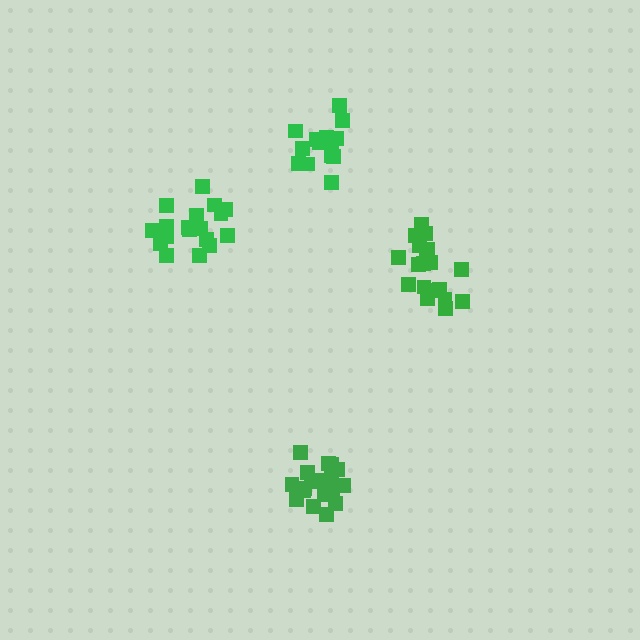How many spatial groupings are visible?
There are 4 spatial groupings.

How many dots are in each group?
Group 1: 18 dots, Group 2: 18 dots, Group 3: 19 dots, Group 4: 15 dots (70 total).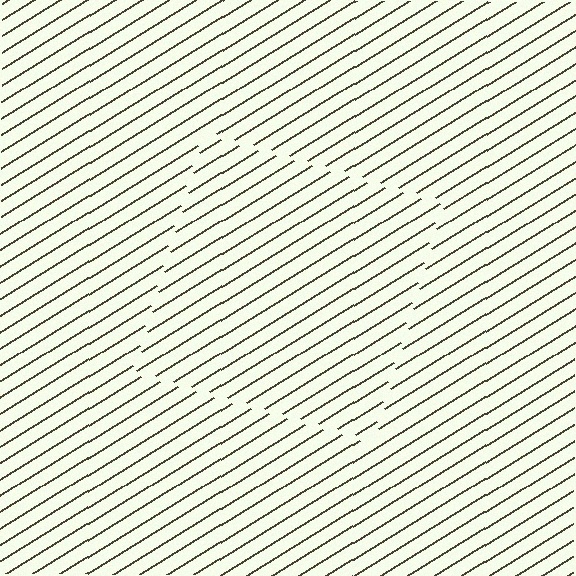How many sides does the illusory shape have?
4 sides — the line-ends trace a square.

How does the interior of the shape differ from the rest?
The interior of the shape contains the same grating, shifted by half a period — the contour is defined by the phase discontinuity where line-ends from the inner and outer gratings abut.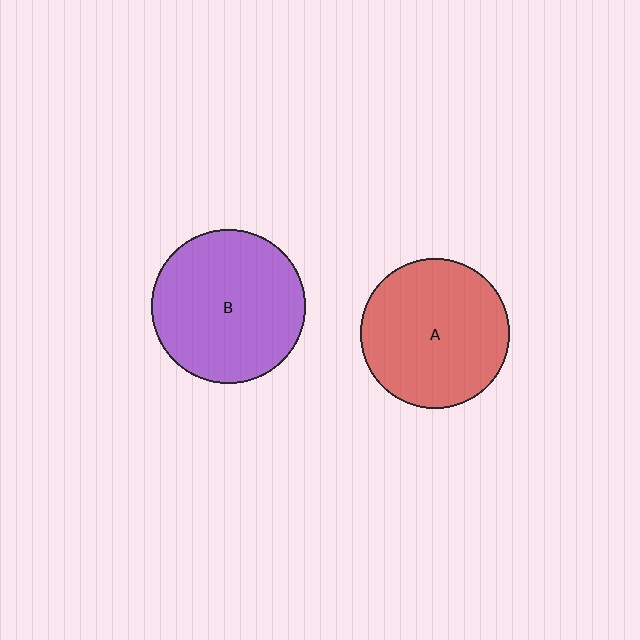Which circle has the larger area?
Circle B (purple).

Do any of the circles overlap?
No, none of the circles overlap.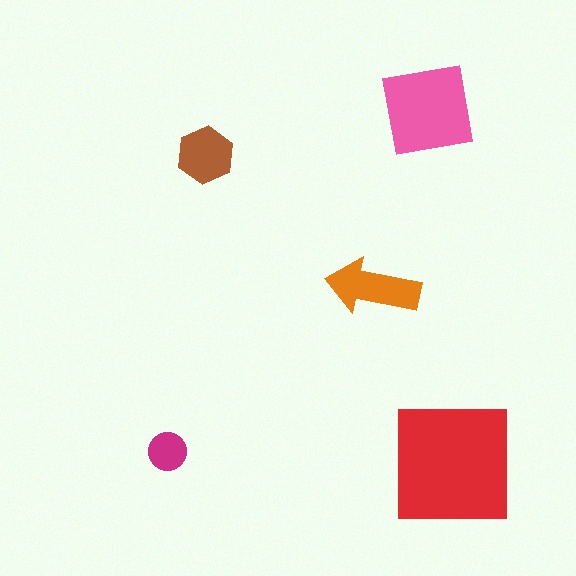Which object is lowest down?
The red square is bottommost.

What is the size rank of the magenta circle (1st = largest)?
5th.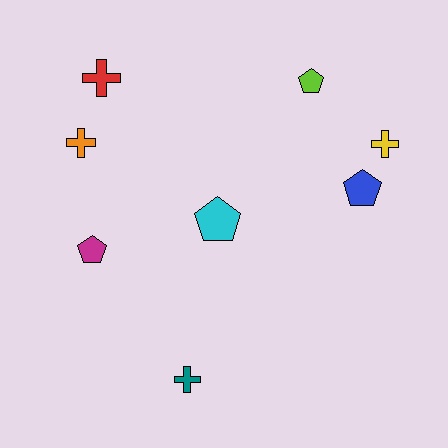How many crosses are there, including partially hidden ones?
There are 4 crosses.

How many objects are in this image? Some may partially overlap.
There are 8 objects.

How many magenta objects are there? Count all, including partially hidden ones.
There is 1 magenta object.